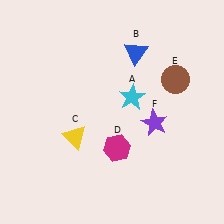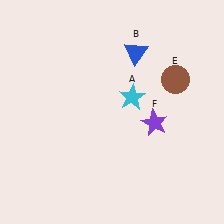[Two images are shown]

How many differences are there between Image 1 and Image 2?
There are 2 differences between the two images.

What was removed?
The yellow triangle (C), the magenta hexagon (D) were removed in Image 2.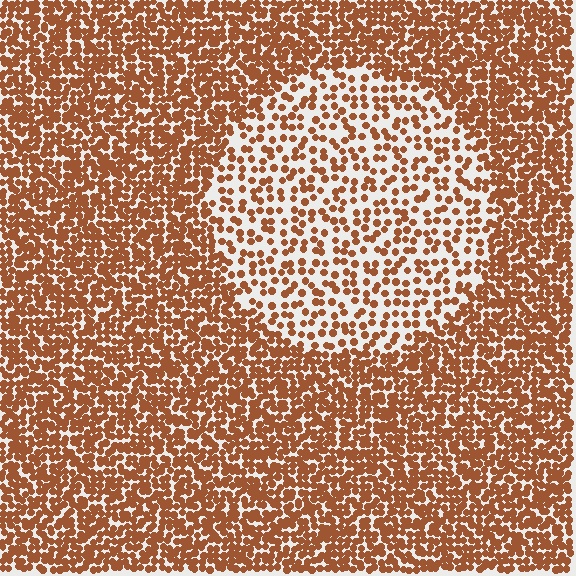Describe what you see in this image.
The image contains small brown elements arranged at two different densities. A circle-shaped region is visible where the elements are less densely packed than the surrounding area.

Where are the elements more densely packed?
The elements are more densely packed outside the circle boundary.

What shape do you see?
I see a circle.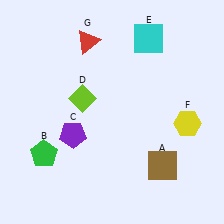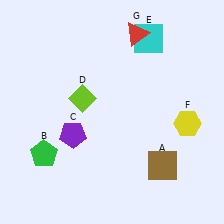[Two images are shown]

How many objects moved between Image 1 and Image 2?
1 object moved between the two images.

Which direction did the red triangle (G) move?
The red triangle (G) moved right.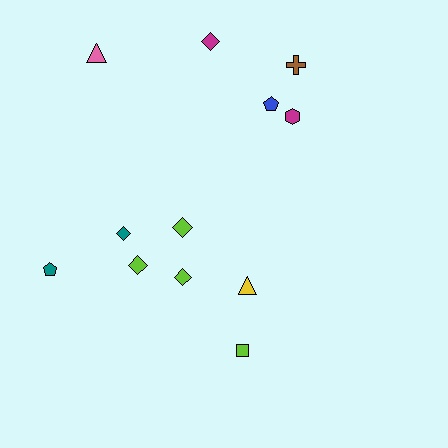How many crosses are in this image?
There is 1 cross.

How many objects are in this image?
There are 12 objects.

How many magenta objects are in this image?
There are 2 magenta objects.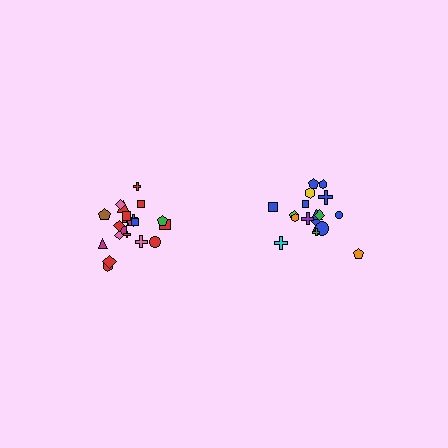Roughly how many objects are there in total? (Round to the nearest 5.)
Roughly 40 objects in total.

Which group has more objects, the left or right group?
The left group.